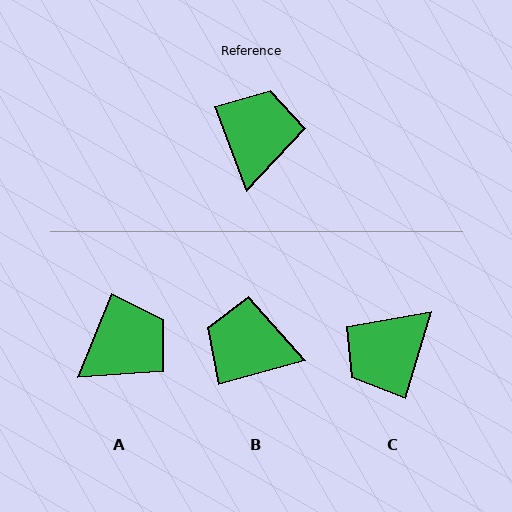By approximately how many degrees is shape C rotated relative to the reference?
Approximately 143 degrees counter-clockwise.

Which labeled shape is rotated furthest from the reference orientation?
C, about 143 degrees away.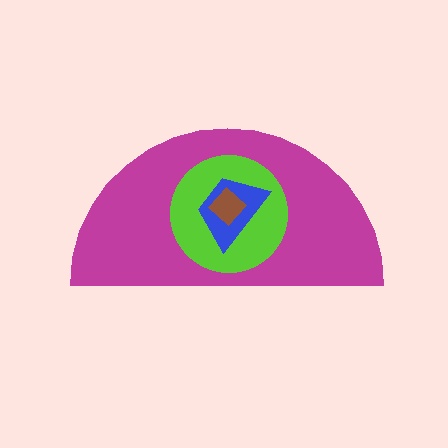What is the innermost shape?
The brown diamond.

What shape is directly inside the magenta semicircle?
The lime circle.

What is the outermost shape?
The magenta semicircle.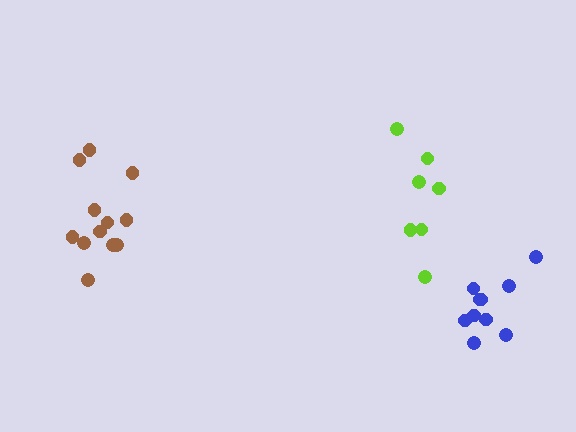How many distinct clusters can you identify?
There are 3 distinct clusters.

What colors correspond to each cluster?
The clusters are colored: lime, brown, blue.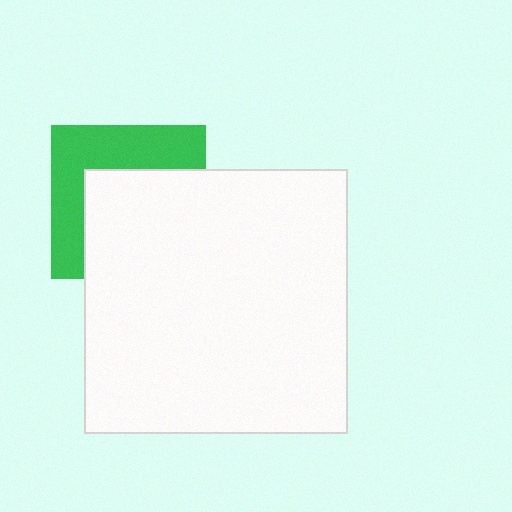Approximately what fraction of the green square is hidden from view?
Roughly 57% of the green square is hidden behind the white square.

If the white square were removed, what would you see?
You would see the complete green square.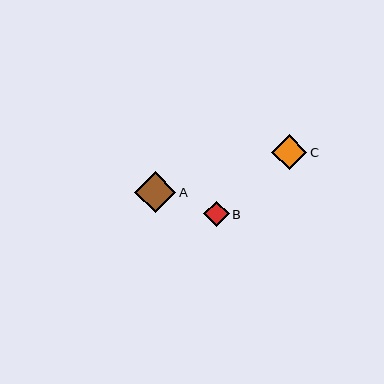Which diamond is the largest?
Diamond A is the largest with a size of approximately 42 pixels.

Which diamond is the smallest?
Diamond B is the smallest with a size of approximately 26 pixels.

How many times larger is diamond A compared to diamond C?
Diamond A is approximately 1.2 times the size of diamond C.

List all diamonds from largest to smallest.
From largest to smallest: A, C, B.